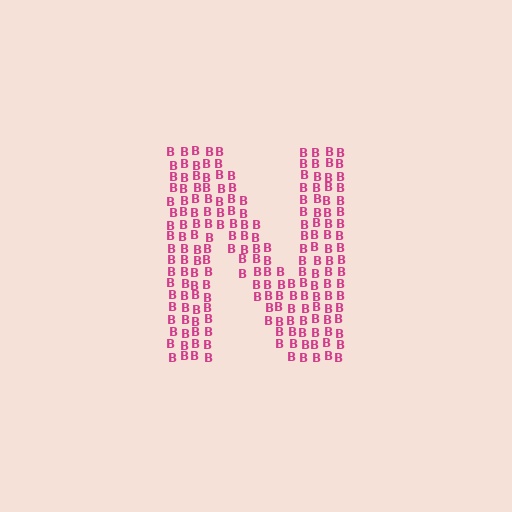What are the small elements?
The small elements are letter B's.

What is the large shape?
The large shape is the letter N.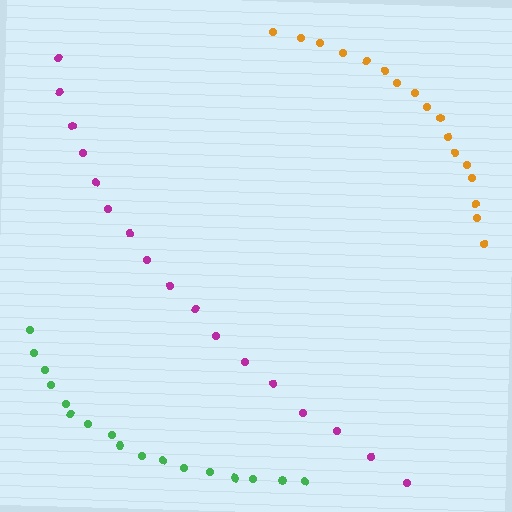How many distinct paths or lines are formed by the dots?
There are 3 distinct paths.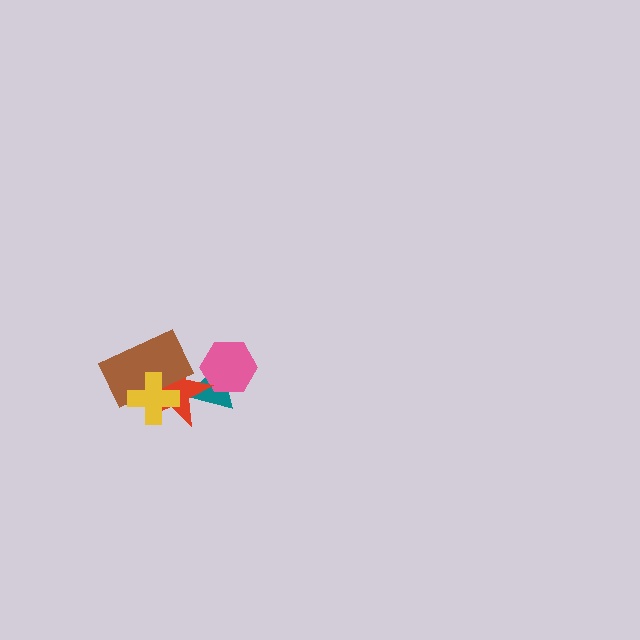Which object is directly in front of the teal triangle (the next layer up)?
The pink hexagon is directly in front of the teal triangle.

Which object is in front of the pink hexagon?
The red star is in front of the pink hexagon.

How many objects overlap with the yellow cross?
2 objects overlap with the yellow cross.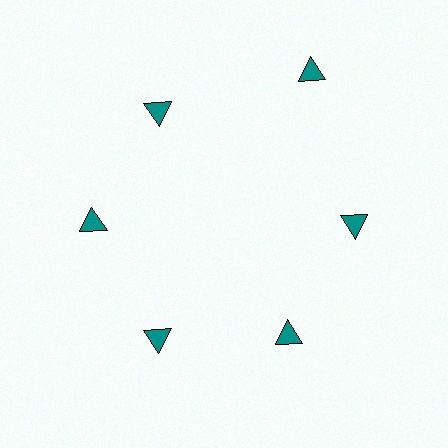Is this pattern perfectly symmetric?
No. The 6 teal triangles are arranged in a ring, but one element near the 1 o'clock position is pushed outward from the center, breaking the 6-fold rotational symmetry.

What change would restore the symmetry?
The symmetry would be restored by moving it inward, back onto the ring so that all 6 triangles sit at equal angles and equal distance from the center.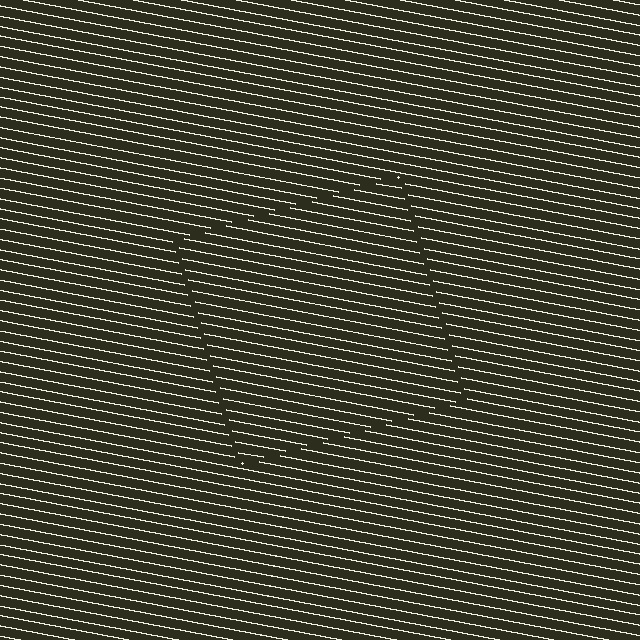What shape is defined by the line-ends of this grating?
An illusory square. The interior of the shape contains the same grating, shifted by half a period — the contour is defined by the phase discontinuity where line-ends from the inner and outer gratings abut.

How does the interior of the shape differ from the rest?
The interior of the shape contains the same grating, shifted by half a period — the contour is defined by the phase discontinuity where line-ends from the inner and outer gratings abut.